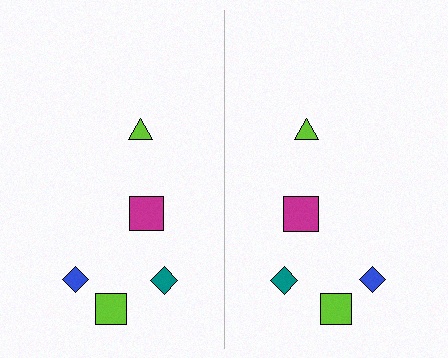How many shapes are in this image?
There are 10 shapes in this image.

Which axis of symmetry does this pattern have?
The pattern has a vertical axis of symmetry running through the center of the image.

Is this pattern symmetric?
Yes, this pattern has bilateral (reflection) symmetry.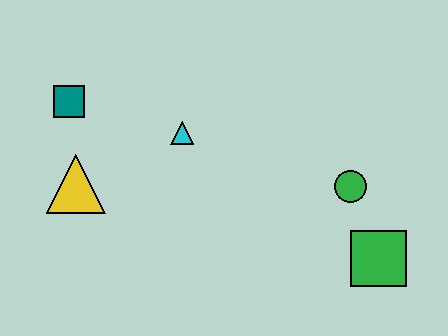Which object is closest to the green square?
The green circle is closest to the green square.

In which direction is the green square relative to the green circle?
The green square is below the green circle.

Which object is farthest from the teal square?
The green square is farthest from the teal square.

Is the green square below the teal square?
Yes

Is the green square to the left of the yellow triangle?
No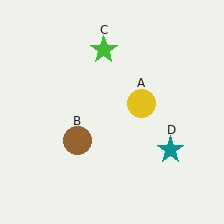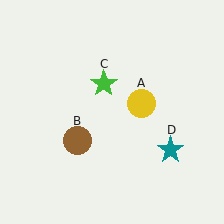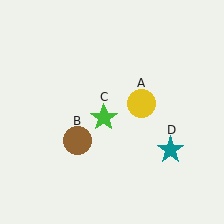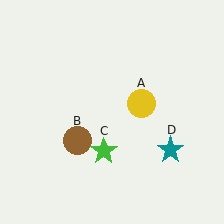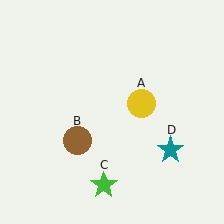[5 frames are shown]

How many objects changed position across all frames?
1 object changed position: green star (object C).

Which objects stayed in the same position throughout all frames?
Yellow circle (object A) and brown circle (object B) and teal star (object D) remained stationary.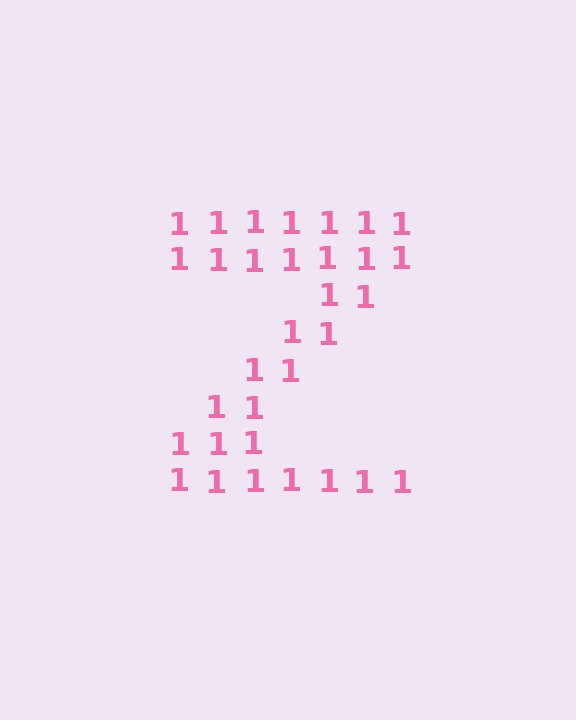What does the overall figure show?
The overall figure shows the letter Z.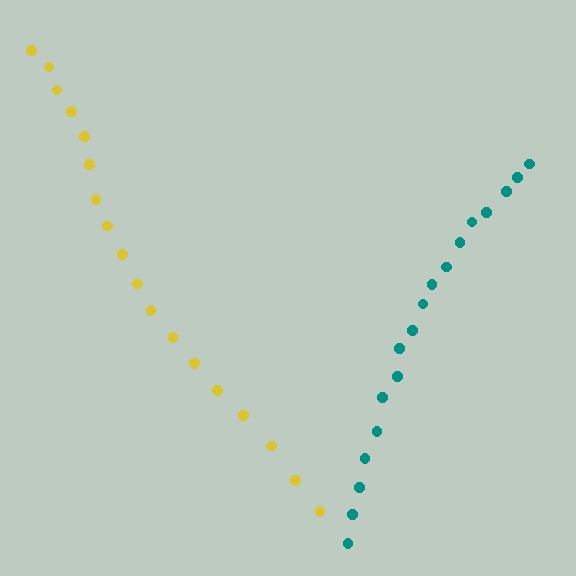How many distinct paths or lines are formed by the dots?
There are 2 distinct paths.